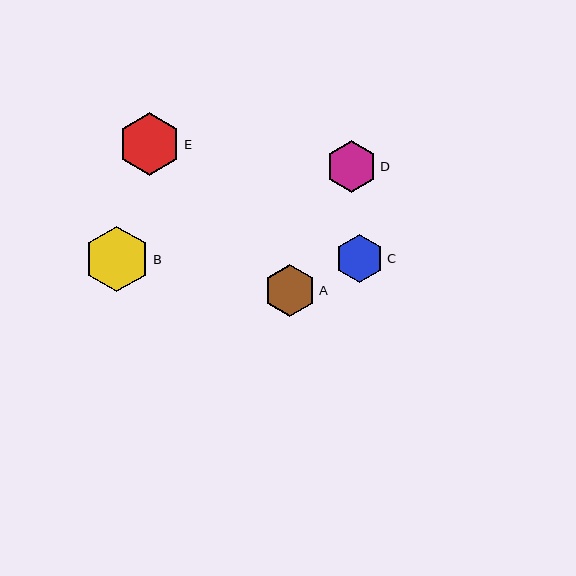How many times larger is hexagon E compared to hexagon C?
Hexagon E is approximately 1.3 times the size of hexagon C.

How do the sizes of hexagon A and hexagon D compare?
Hexagon A and hexagon D are approximately the same size.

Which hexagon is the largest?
Hexagon B is the largest with a size of approximately 65 pixels.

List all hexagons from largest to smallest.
From largest to smallest: B, E, A, D, C.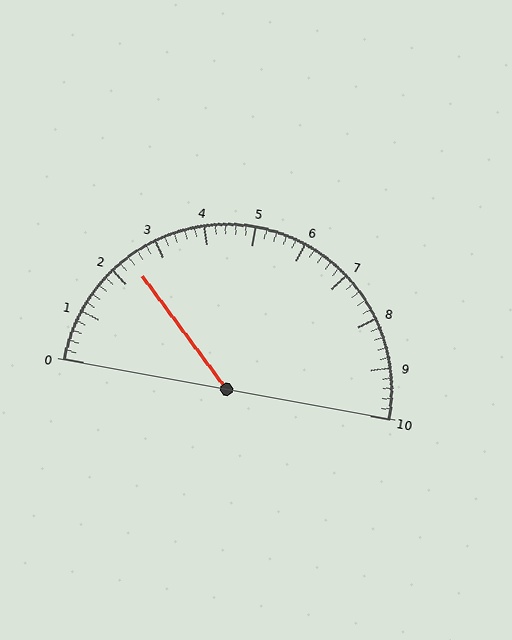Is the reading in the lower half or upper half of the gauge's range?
The reading is in the lower half of the range (0 to 10).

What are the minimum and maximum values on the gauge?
The gauge ranges from 0 to 10.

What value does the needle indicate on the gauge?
The needle indicates approximately 2.4.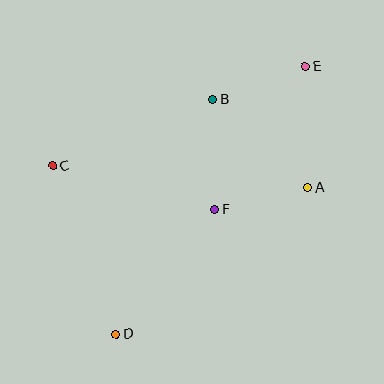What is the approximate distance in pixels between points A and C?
The distance between A and C is approximately 256 pixels.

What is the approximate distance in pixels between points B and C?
The distance between B and C is approximately 173 pixels.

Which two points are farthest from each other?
Points D and E are farthest from each other.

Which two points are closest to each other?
Points A and F are closest to each other.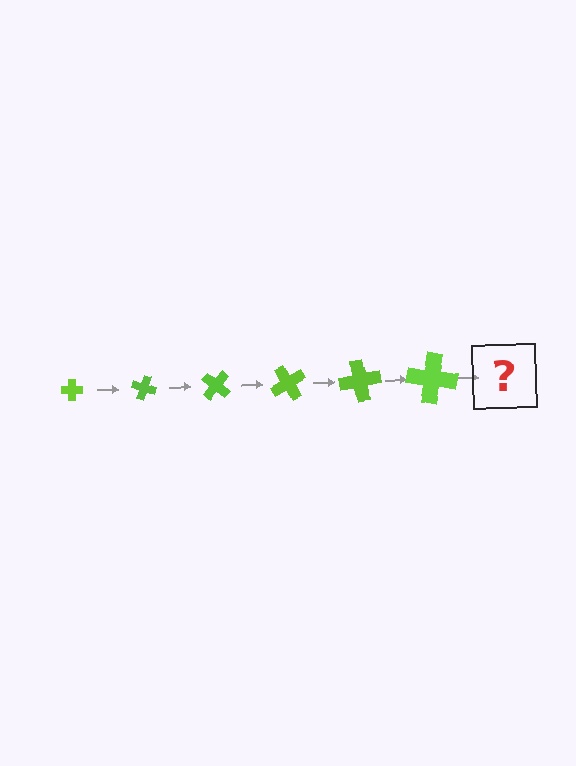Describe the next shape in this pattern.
It should be a cross, larger than the previous one and rotated 120 degrees from the start.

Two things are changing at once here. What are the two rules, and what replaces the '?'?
The two rules are that the cross grows larger each step and it rotates 20 degrees each step. The '?' should be a cross, larger than the previous one and rotated 120 degrees from the start.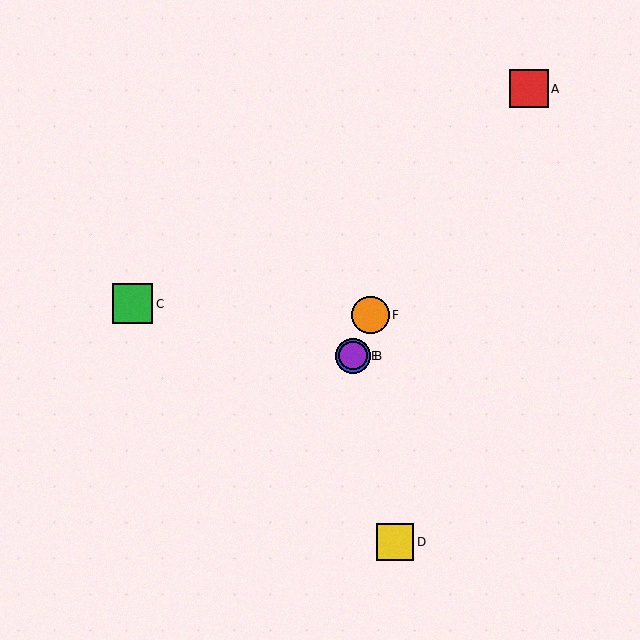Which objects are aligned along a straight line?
Objects B, E, F are aligned along a straight line.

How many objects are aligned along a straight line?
3 objects (B, E, F) are aligned along a straight line.